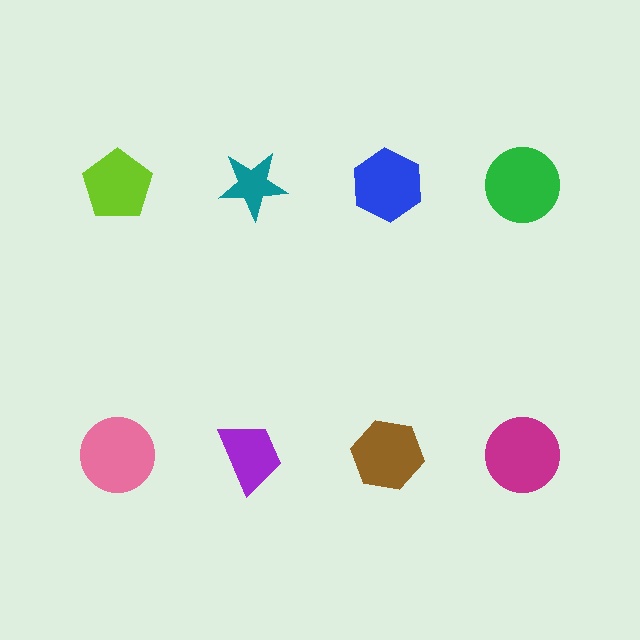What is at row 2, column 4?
A magenta circle.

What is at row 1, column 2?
A teal star.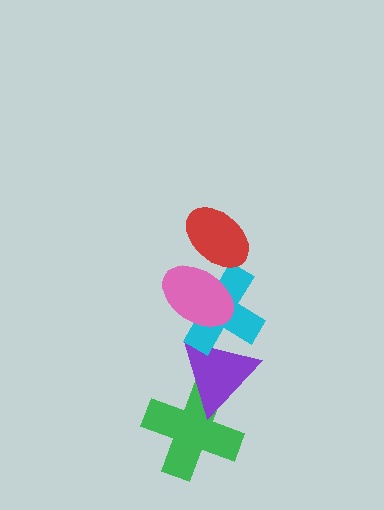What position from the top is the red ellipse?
The red ellipse is 1st from the top.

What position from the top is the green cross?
The green cross is 5th from the top.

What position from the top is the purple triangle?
The purple triangle is 4th from the top.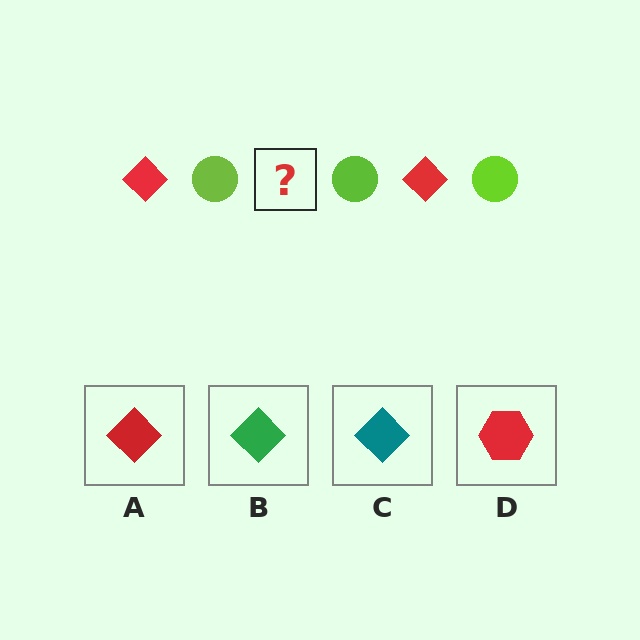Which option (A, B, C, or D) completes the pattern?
A.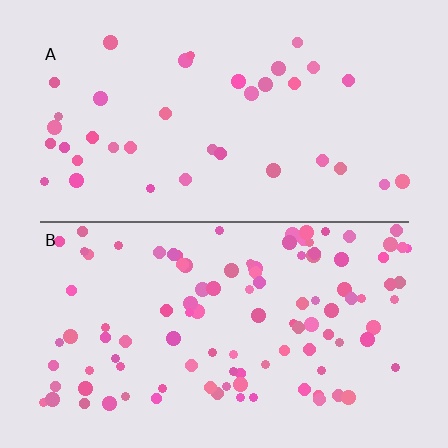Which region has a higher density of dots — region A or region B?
B (the bottom).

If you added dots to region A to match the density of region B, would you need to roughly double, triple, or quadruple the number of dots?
Approximately triple.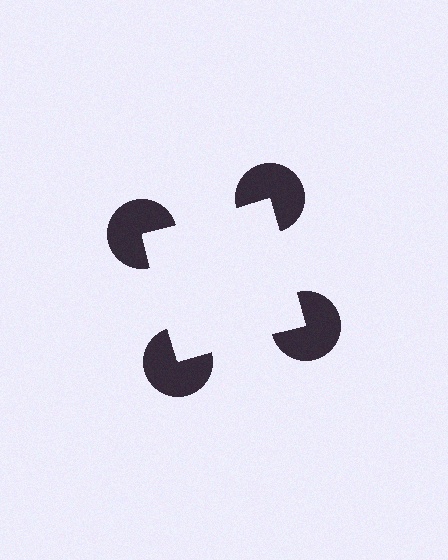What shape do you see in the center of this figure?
An illusory square — its edges are inferred from the aligned wedge cuts in the pac-man discs, not physically drawn.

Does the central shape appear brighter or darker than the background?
It typically appears slightly brighter than the background, even though no actual brightness change is drawn.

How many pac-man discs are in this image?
There are 4 — one at each vertex of the illusory square.